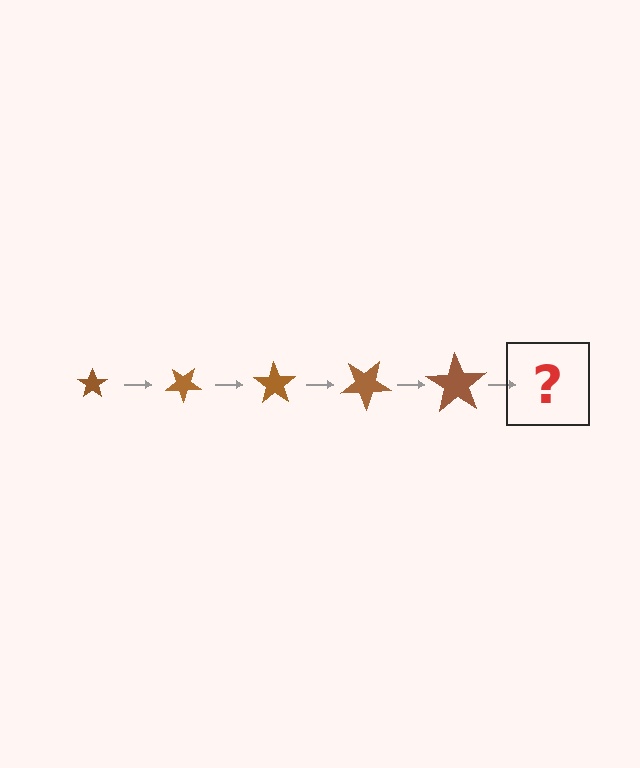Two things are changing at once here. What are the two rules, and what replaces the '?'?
The two rules are that the star grows larger each step and it rotates 35 degrees each step. The '?' should be a star, larger than the previous one and rotated 175 degrees from the start.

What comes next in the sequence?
The next element should be a star, larger than the previous one and rotated 175 degrees from the start.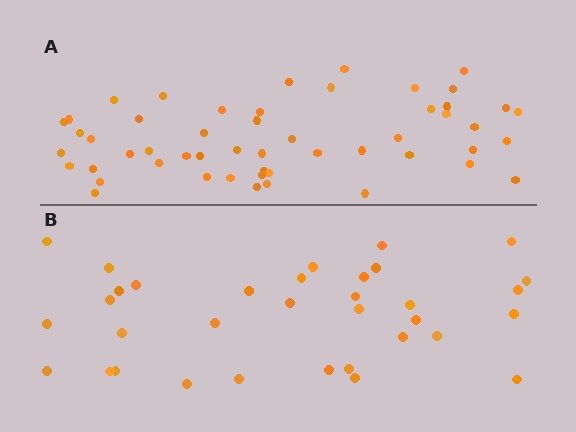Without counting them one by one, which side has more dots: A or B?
Region A (the top region) has more dots.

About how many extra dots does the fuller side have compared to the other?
Region A has approximately 20 more dots than region B.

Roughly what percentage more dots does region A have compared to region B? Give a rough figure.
About 55% more.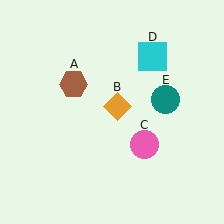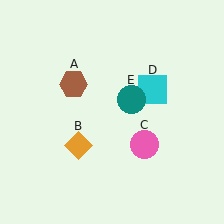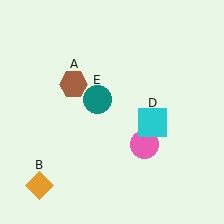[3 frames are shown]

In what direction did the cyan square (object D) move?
The cyan square (object D) moved down.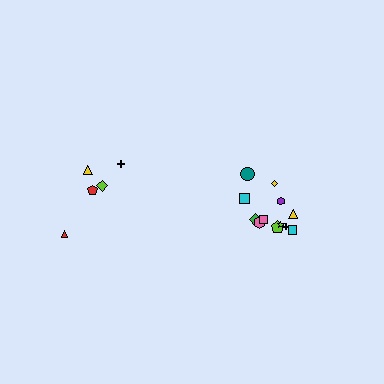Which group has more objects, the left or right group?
The right group.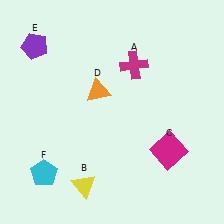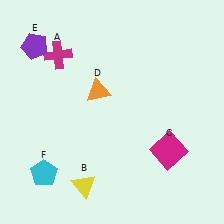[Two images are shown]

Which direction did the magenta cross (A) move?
The magenta cross (A) moved left.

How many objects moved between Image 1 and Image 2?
1 object moved between the two images.